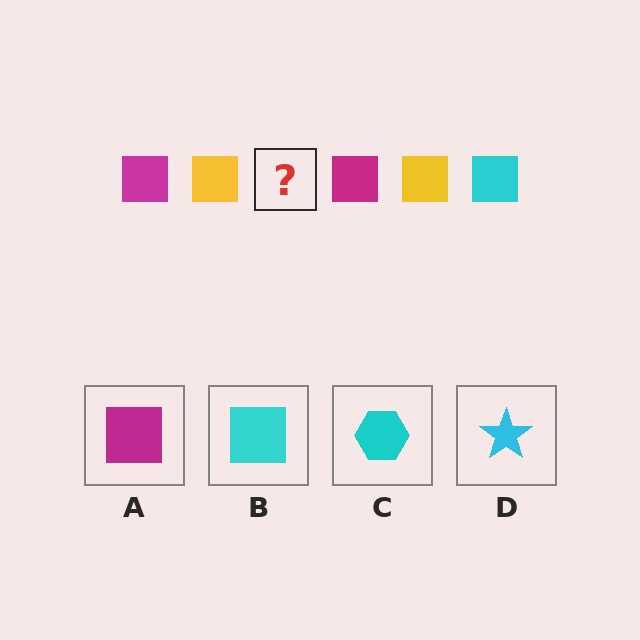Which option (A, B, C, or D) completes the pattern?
B.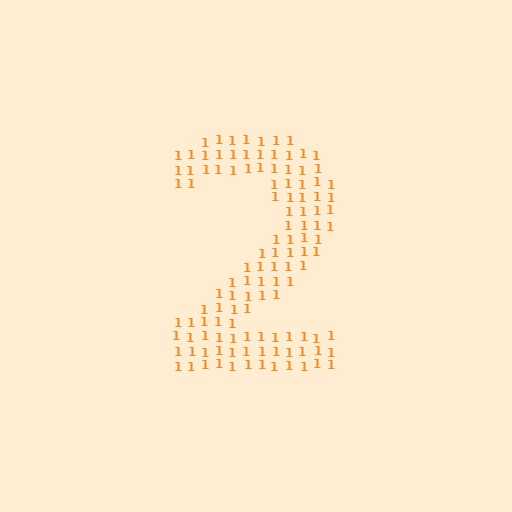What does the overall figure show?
The overall figure shows the digit 2.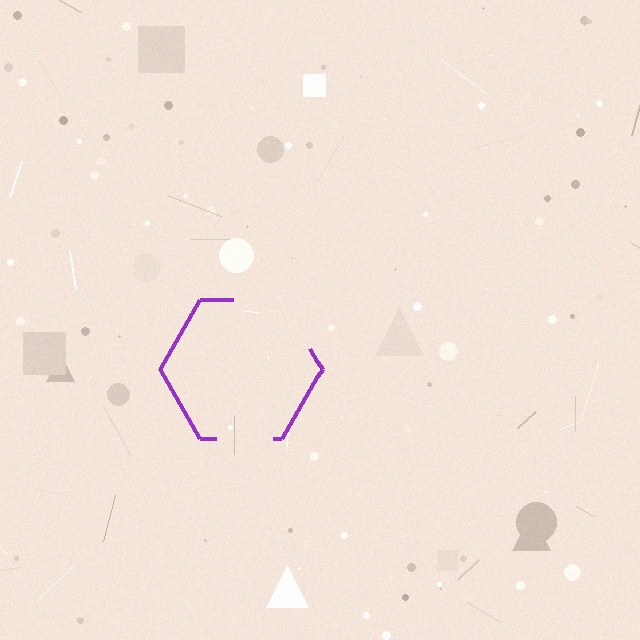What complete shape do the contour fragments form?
The contour fragments form a hexagon.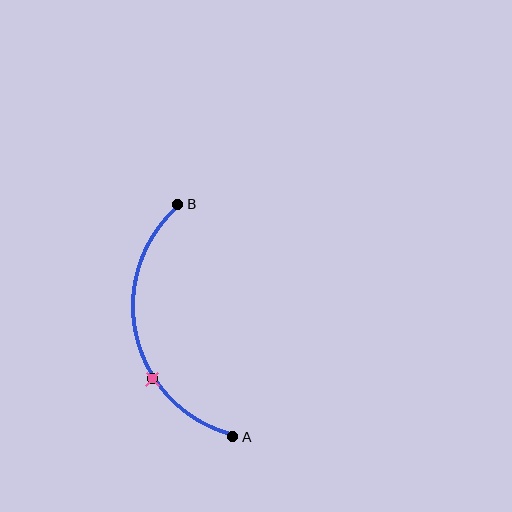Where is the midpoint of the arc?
The arc midpoint is the point on the curve farthest from the straight line joining A and B. It sits to the left of that line.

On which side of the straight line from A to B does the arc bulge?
The arc bulges to the left of the straight line connecting A and B.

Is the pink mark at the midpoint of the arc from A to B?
No. The pink mark lies on the arc but is closer to endpoint A. The arc midpoint would be at the point on the curve equidistant along the arc from both A and B.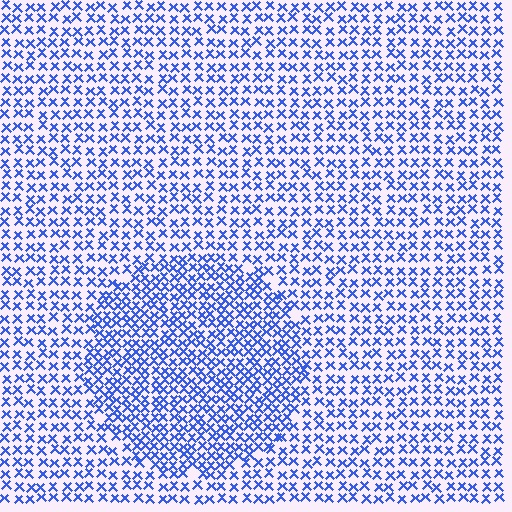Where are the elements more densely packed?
The elements are more densely packed inside the circle boundary.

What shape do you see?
I see a circle.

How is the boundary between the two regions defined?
The boundary is defined by a change in element density (approximately 1.6x ratio). All elements are the same color, size, and shape.